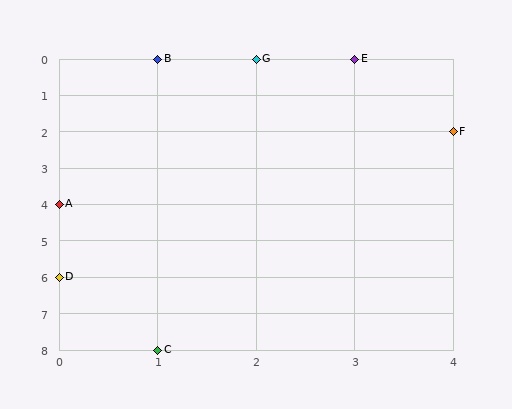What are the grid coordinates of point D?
Point D is at grid coordinates (0, 6).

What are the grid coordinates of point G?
Point G is at grid coordinates (2, 0).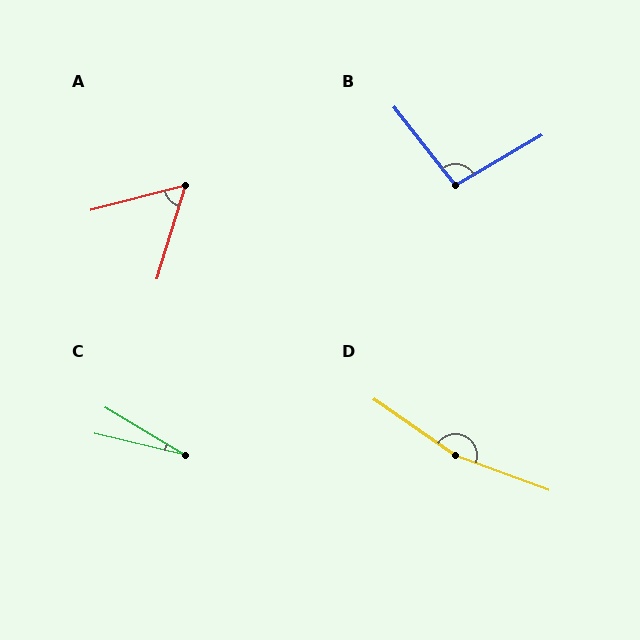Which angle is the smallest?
C, at approximately 18 degrees.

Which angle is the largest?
D, at approximately 166 degrees.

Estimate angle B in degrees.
Approximately 98 degrees.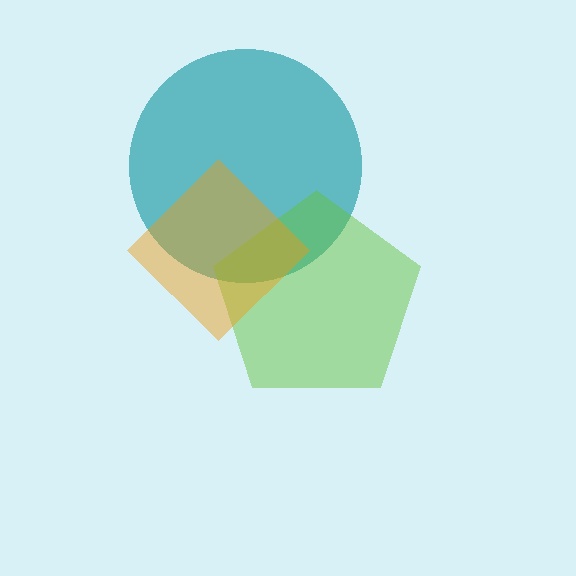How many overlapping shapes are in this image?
There are 3 overlapping shapes in the image.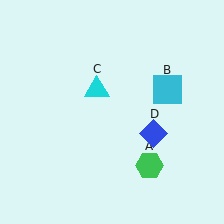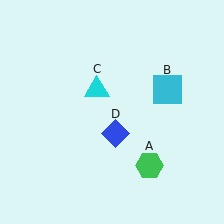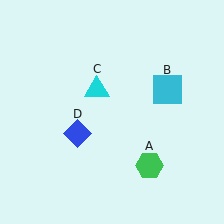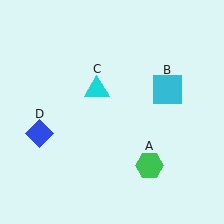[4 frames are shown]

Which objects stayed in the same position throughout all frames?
Green hexagon (object A) and cyan square (object B) and cyan triangle (object C) remained stationary.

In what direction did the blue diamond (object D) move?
The blue diamond (object D) moved left.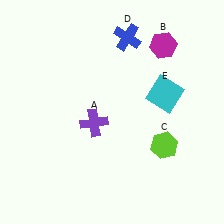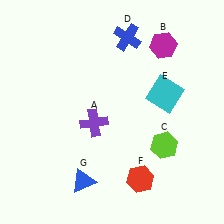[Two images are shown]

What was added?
A red hexagon (F), a blue triangle (G) were added in Image 2.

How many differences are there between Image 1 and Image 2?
There are 2 differences between the two images.